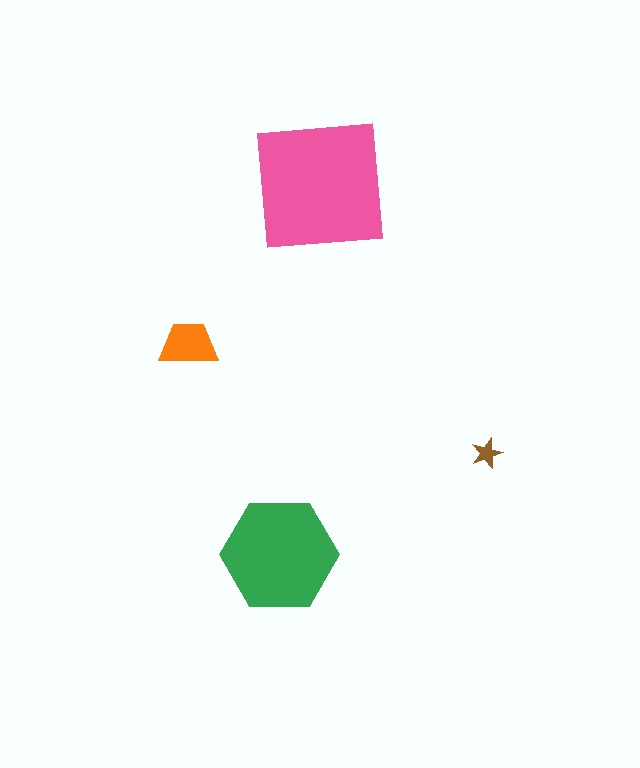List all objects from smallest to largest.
The brown star, the orange trapezoid, the green hexagon, the pink square.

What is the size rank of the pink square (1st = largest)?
1st.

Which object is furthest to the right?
The brown star is rightmost.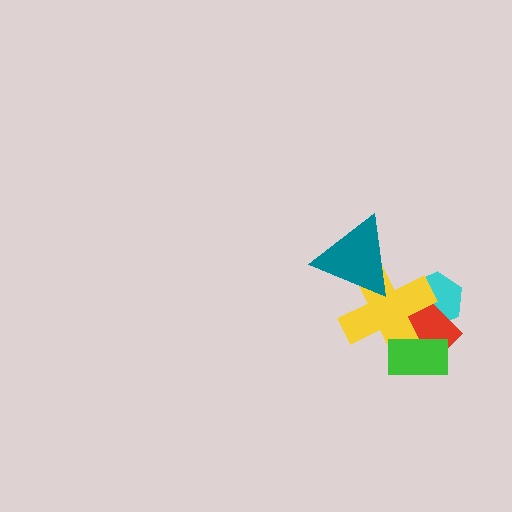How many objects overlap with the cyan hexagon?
2 objects overlap with the cyan hexagon.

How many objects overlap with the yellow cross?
4 objects overlap with the yellow cross.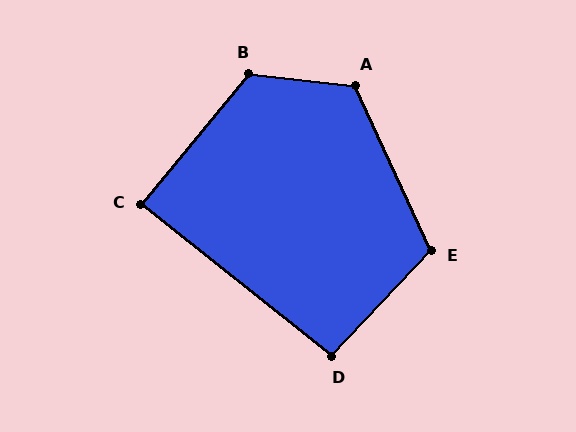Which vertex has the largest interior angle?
B, at approximately 123 degrees.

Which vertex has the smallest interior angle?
C, at approximately 89 degrees.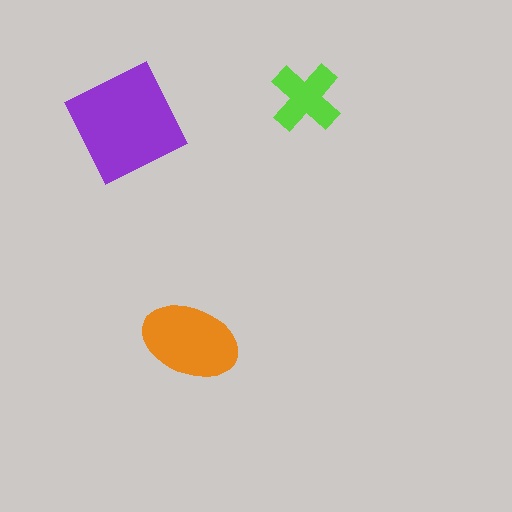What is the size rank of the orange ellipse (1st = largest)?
2nd.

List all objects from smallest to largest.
The lime cross, the orange ellipse, the purple square.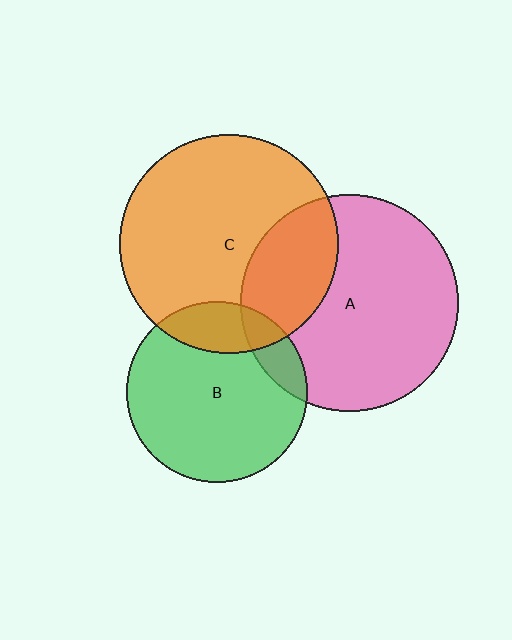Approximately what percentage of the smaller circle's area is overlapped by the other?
Approximately 15%.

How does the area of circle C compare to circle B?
Approximately 1.5 times.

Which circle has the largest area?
Circle C (orange).